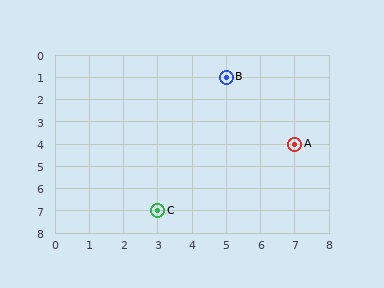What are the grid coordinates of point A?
Point A is at grid coordinates (7, 4).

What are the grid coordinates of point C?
Point C is at grid coordinates (3, 7).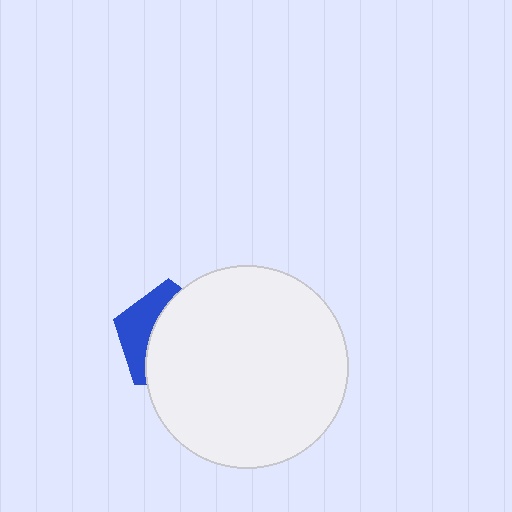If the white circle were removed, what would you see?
You would see the complete blue pentagon.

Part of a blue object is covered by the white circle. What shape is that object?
It is a pentagon.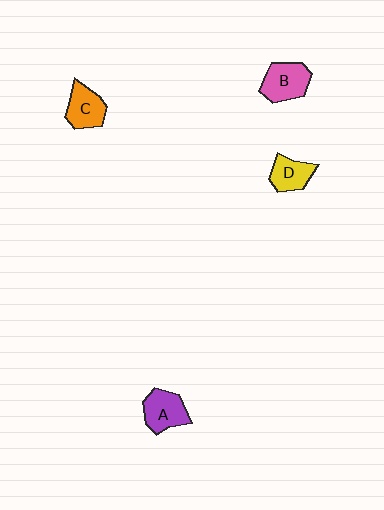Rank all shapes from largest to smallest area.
From largest to smallest: B (pink), A (purple), C (orange), D (yellow).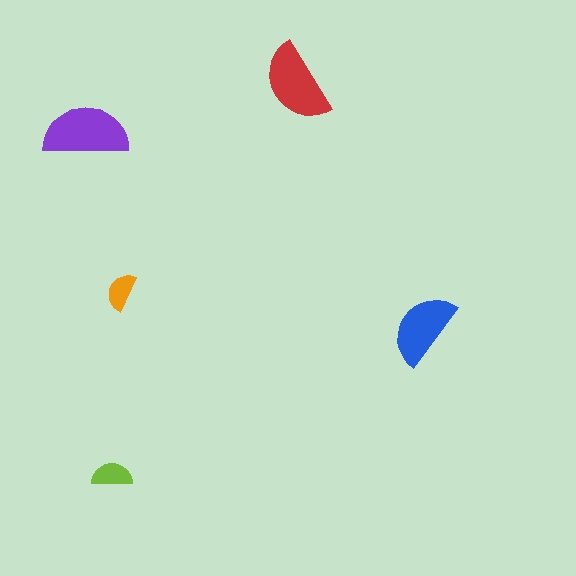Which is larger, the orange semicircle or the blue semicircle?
The blue one.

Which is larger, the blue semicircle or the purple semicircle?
The purple one.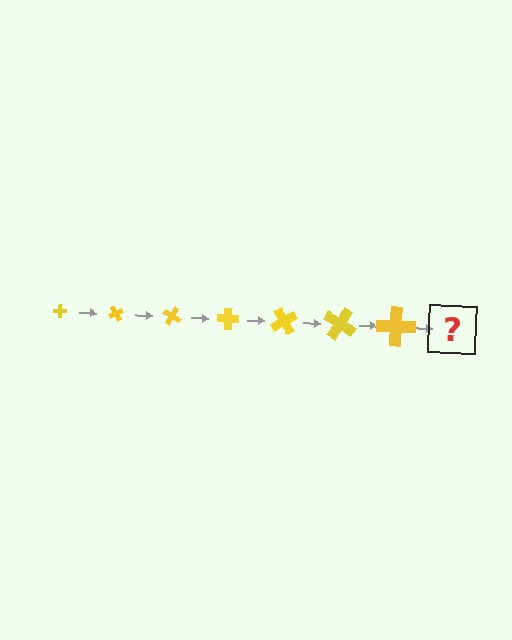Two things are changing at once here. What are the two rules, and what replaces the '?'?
The two rules are that the cross grows larger each step and it rotates 60 degrees each step. The '?' should be a cross, larger than the previous one and rotated 420 degrees from the start.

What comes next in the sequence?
The next element should be a cross, larger than the previous one and rotated 420 degrees from the start.